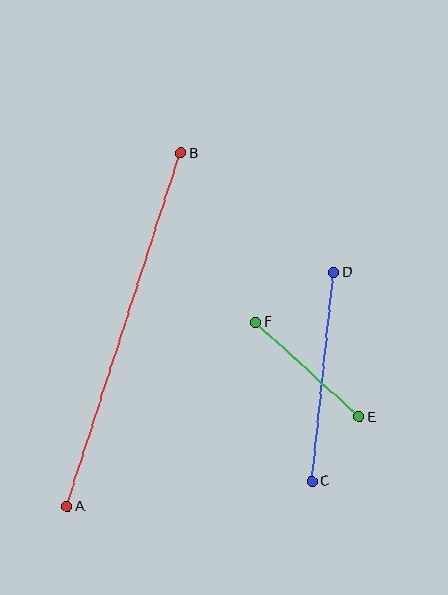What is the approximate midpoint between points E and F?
The midpoint is at approximately (307, 370) pixels.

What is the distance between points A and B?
The distance is approximately 371 pixels.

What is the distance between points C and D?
The distance is approximately 210 pixels.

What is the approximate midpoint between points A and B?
The midpoint is at approximately (124, 330) pixels.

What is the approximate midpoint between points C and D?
The midpoint is at approximately (323, 377) pixels.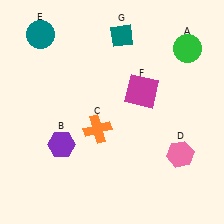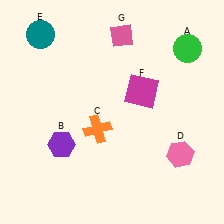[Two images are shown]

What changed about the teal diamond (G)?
In Image 1, G is teal. In Image 2, it changed to pink.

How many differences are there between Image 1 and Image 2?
There is 1 difference between the two images.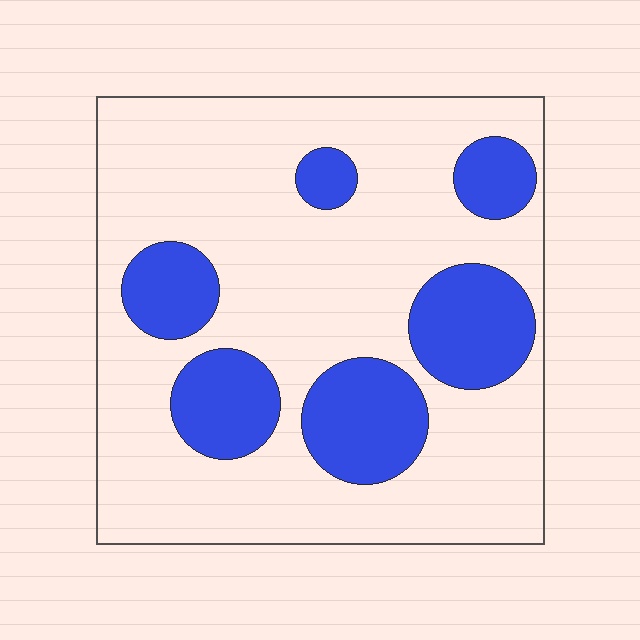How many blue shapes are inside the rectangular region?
6.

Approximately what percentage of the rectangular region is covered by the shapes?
Approximately 25%.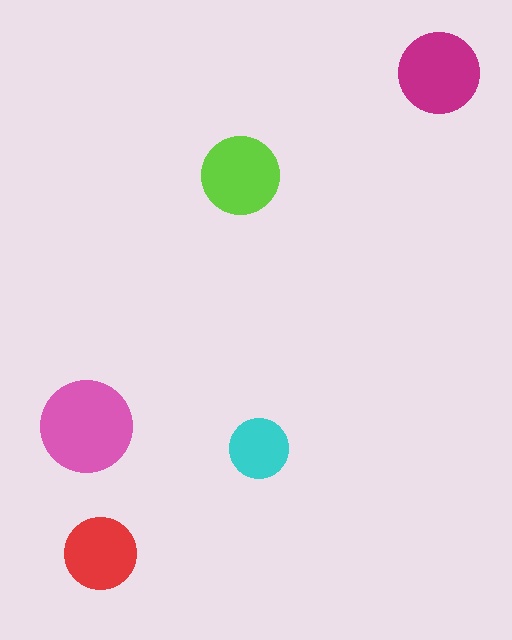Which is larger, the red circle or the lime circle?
The lime one.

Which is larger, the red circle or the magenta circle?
The magenta one.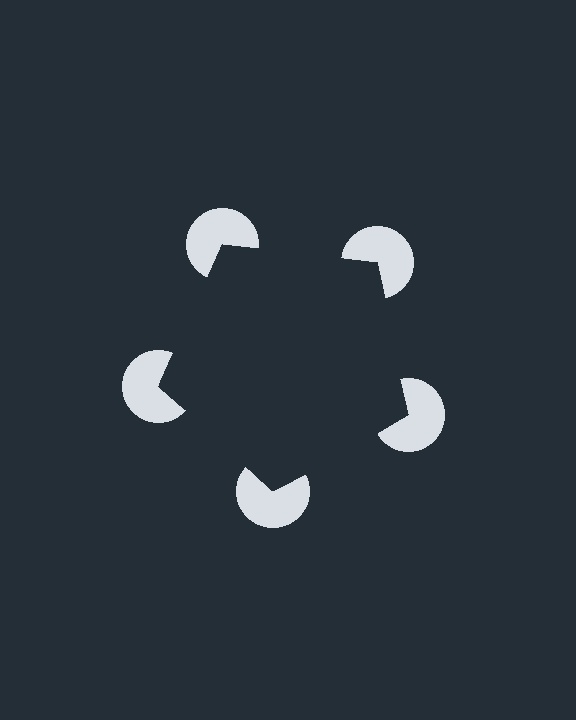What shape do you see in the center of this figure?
An illusory pentagon — its edges are inferred from the aligned wedge cuts in the pac-man discs, not physically drawn.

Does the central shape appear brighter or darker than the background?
It typically appears slightly darker than the background, even though no actual brightness change is drawn.